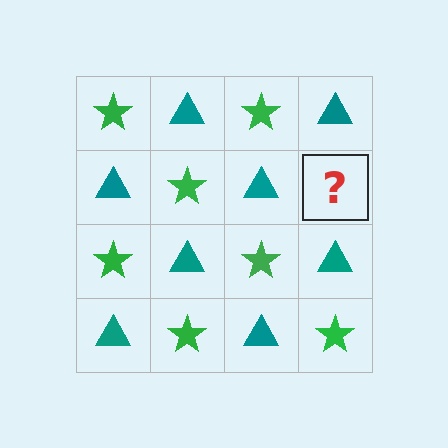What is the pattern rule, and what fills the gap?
The rule is that it alternates green star and teal triangle in a checkerboard pattern. The gap should be filled with a green star.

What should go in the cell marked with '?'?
The missing cell should contain a green star.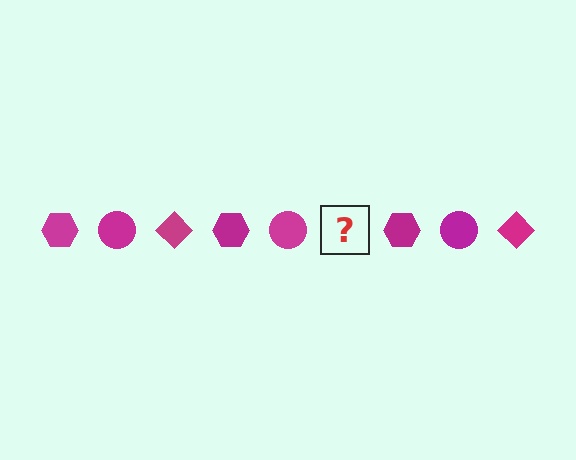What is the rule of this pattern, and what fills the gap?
The rule is that the pattern cycles through hexagon, circle, diamond shapes in magenta. The gap should be filled with a magenta diamond.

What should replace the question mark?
The question mark should be replaced with a magenta diamond.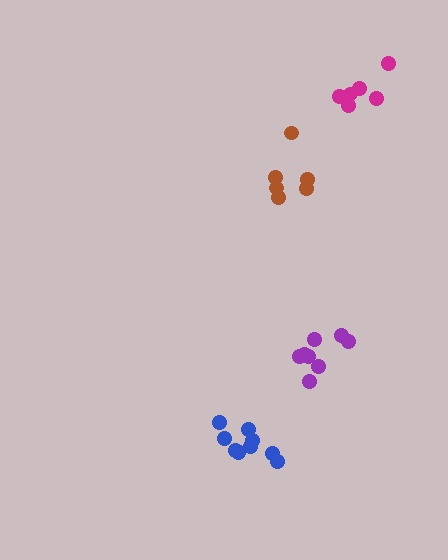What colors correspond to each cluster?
The clusters are colored: magenta, brown, blue, purple.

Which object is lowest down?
The blue cluster is bottommost.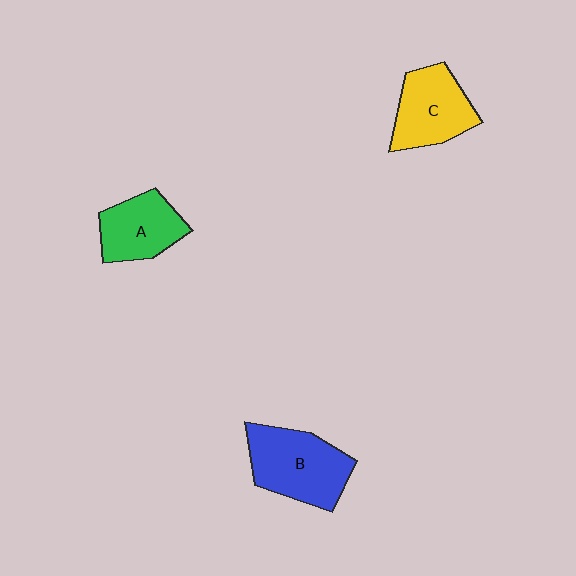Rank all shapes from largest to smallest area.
From largest to smallest: B (blue), C (yellow), A (green).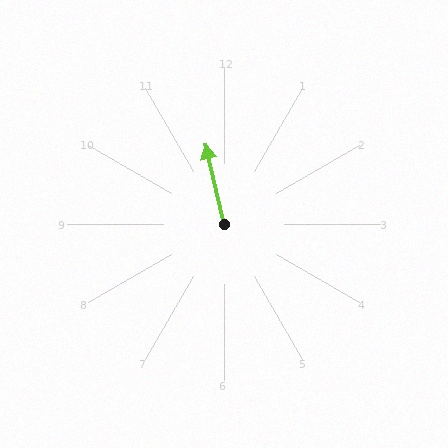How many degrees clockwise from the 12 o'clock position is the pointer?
Approximately 347 degrees.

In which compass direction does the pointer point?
North.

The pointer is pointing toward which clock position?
Roughly 12 o'clock.